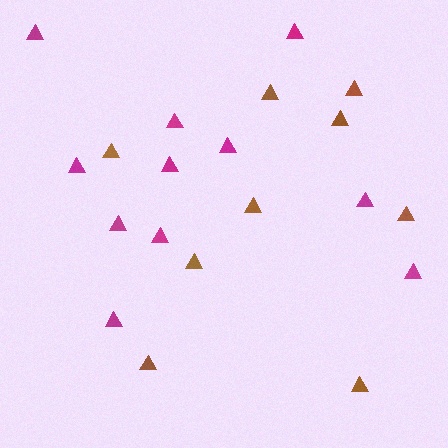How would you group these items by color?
There are 2 groups: one group of magenta triangles (11) and one group of brown triangles (9).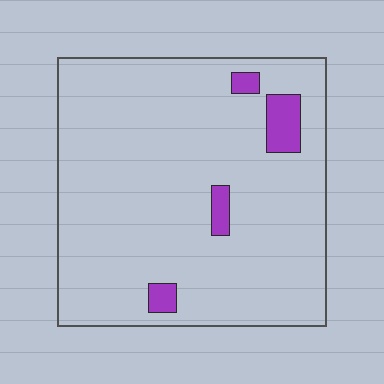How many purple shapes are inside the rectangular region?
4.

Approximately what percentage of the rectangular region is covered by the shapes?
Approximately 5%.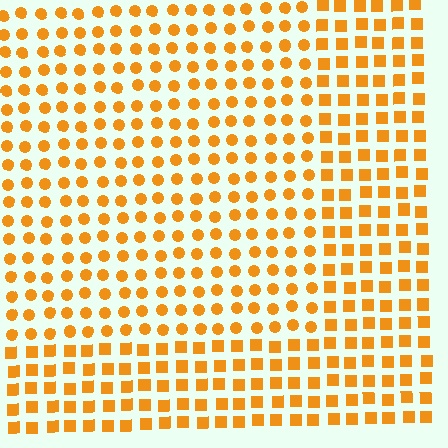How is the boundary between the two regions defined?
The boundary is defined by a change in element shape: circles inside vs. squares outside. All elements share the same color and spacing.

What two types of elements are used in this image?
The image uses circles inside the rectangle region and squares outside it.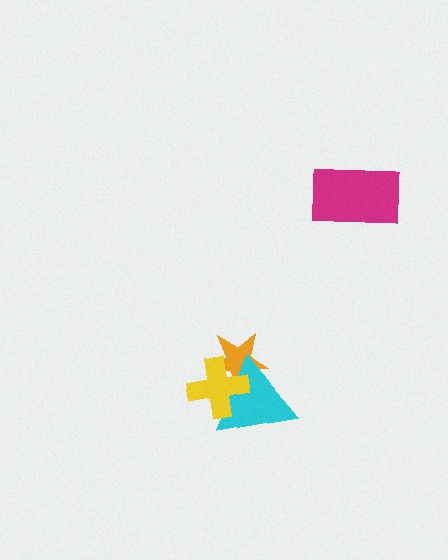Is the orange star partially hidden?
Yes, it is partially covered by another shape.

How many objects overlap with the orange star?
2 objects overlap with the orange star.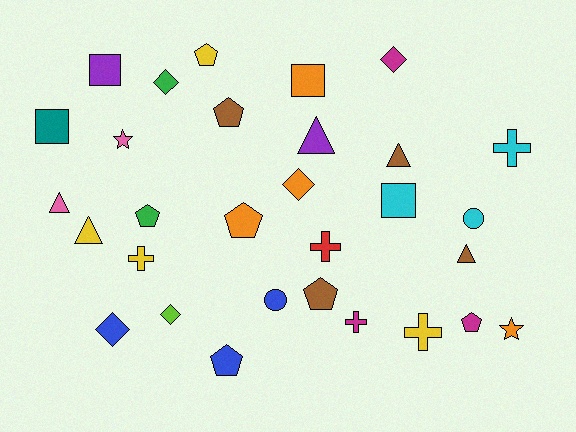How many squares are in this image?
There are 4 squares.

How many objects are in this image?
There are 30 objects.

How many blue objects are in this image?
There are 3 blue objects.